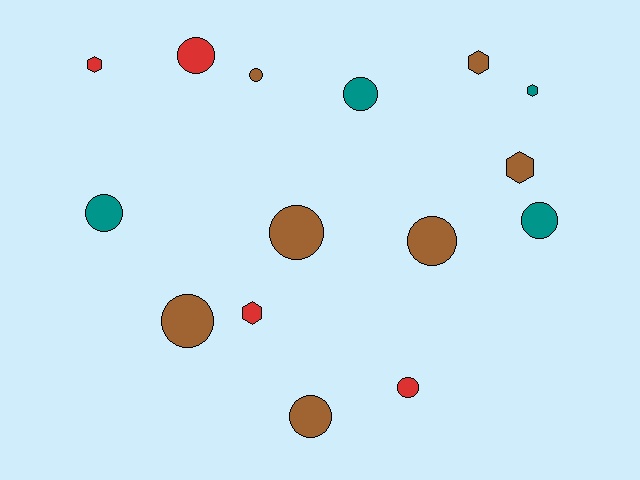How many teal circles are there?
There are 3 teal circles.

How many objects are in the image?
There are 15 objects.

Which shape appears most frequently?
Circle, with 10 objects.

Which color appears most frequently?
Brown, with 7 objects.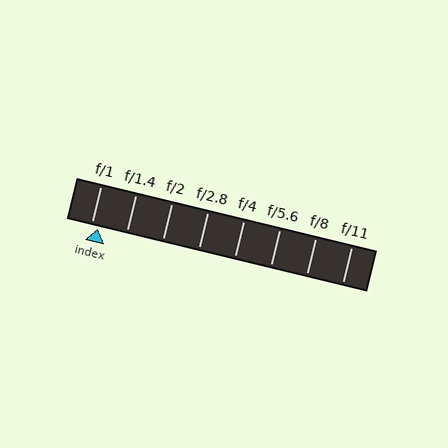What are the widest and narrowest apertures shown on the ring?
The widest aperture shown is f/1 and the narrowest is f/11.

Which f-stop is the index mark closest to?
The index mark is closest to f/1.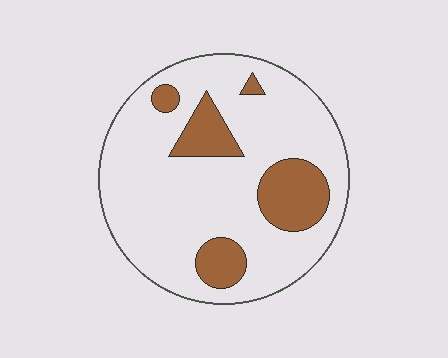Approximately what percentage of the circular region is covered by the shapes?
Approximately 20%.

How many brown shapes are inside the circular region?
5.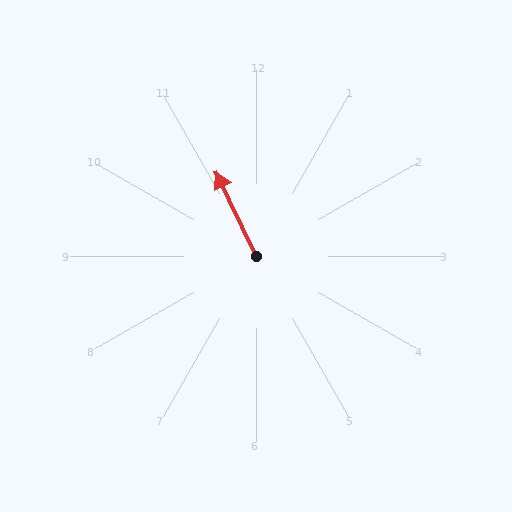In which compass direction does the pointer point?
Northwest.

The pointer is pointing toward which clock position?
Roughly 11 o'clock.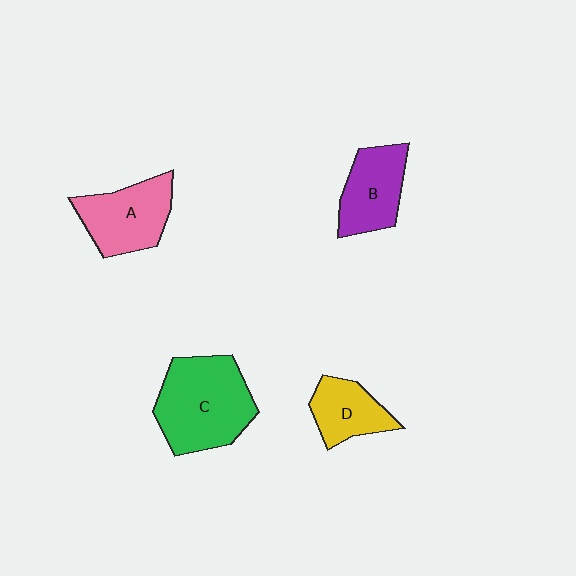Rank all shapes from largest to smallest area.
From largest to smallest: C (green), A (pink), B (purple), D (yellow).